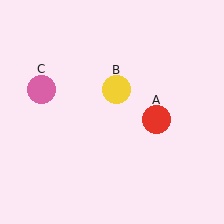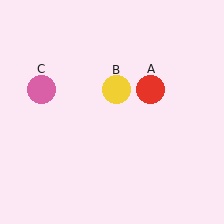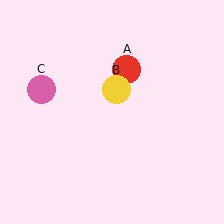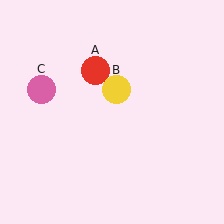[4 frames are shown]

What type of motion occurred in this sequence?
The red circle (object A) rotated counterclockwise around the center of the scene.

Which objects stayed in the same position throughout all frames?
Yellow circle (object B) and pink circle (object C) remained stationary.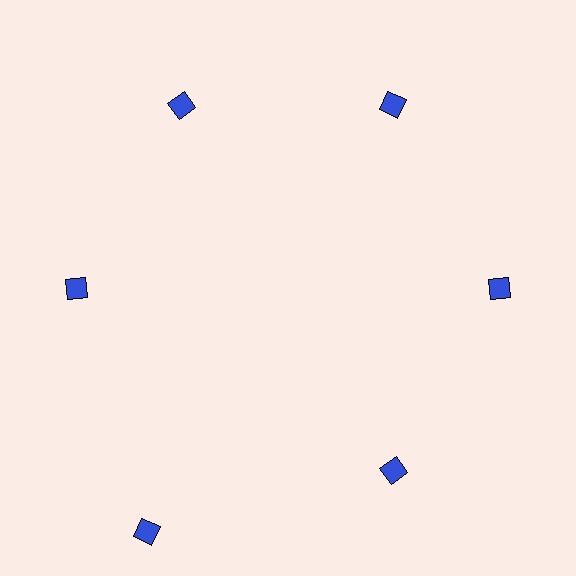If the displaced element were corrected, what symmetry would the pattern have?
It would have 6-fold rotational symmetry — the pattern would map onto itself every 60 degrees.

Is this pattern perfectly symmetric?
No. The 6 blue diamonds are arranged in a ring, but one element near the 7 o'clock position is pushed outward from the center, breaking the 6-fold rotational symmetry.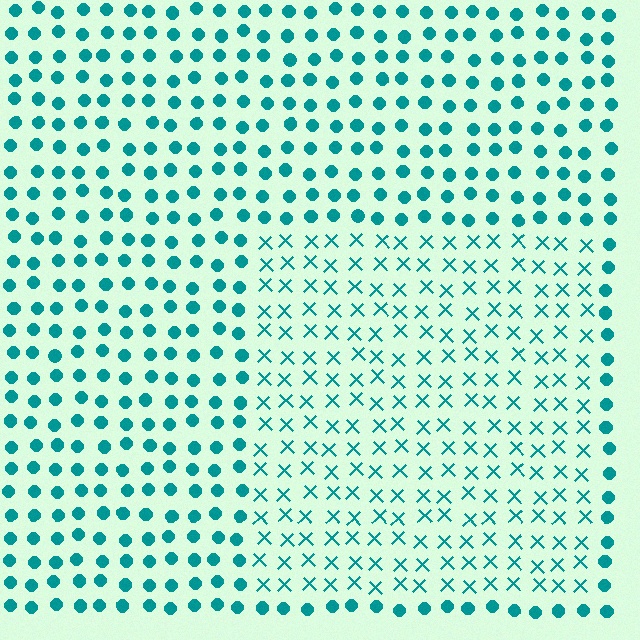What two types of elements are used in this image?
The image uses X marks inside the rectangle region and circles outside it.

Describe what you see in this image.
The image is filled with small teal elements arranged in a uniform grid. A rectangle-shaped region contains X marks, while the surrounding area contains circles. The boundary is defined purely by the change in element shape.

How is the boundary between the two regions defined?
The boundary is defined by a change in element shape: X marks inside vs. circles outside. All elements share the same color and spacing.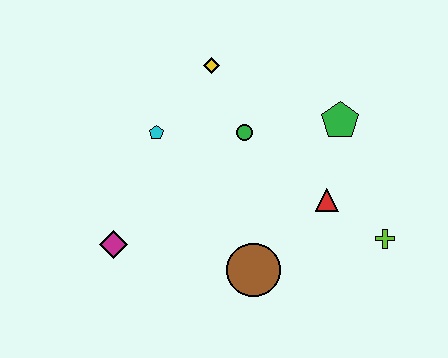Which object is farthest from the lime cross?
The magenta diamond is farthest from the lime cross.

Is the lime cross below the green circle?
Yes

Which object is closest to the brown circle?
The red triangle is closest to the brown circle.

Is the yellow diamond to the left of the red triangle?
Yes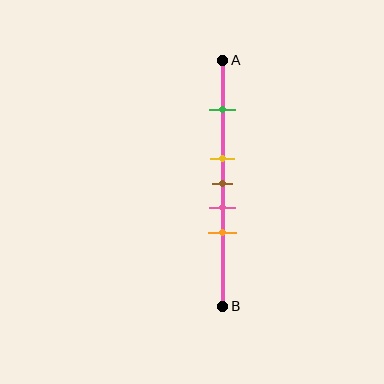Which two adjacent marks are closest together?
The yellow and brown marks are the closest adjacent pair.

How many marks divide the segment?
There are 5 marks dividing the segment.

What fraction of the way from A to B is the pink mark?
The pink mark is approximately 60% (0.6) of the way from A to B.